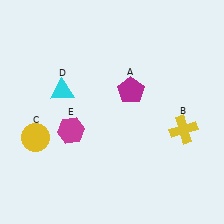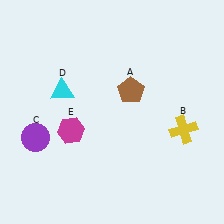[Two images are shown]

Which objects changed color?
A changed from magenta to brown. C changed from yellow to purple.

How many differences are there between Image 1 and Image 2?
There are 2 differences between the two images.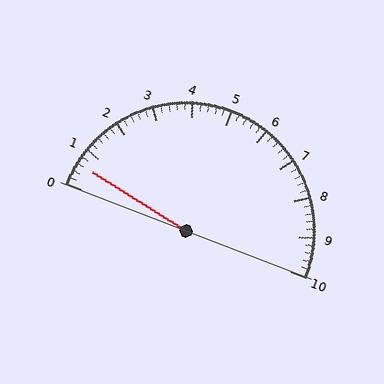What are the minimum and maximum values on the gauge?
The gauge ranges from 0 to 10.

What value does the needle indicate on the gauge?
The needle indicates approximately 0.6.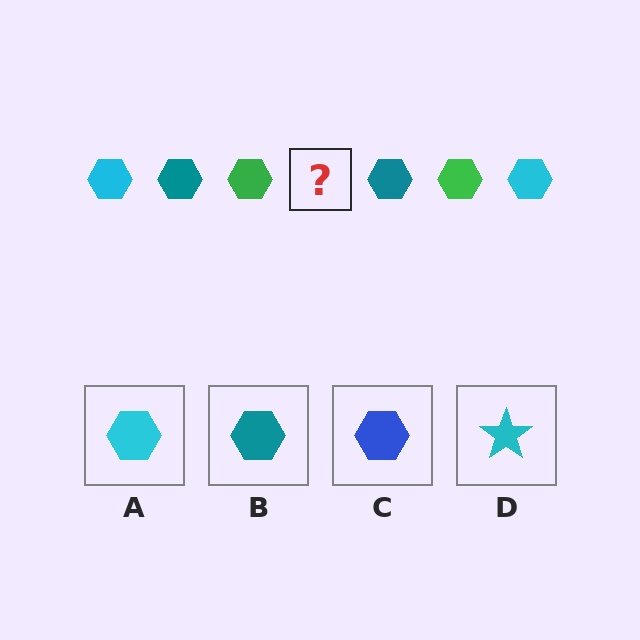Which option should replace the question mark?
Option A.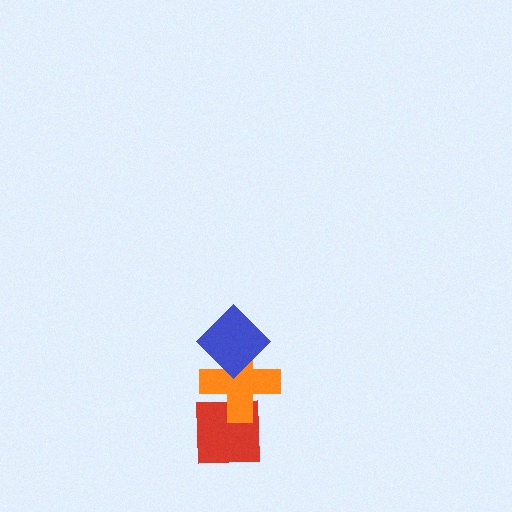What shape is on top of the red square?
The orange cross is on top of the red square.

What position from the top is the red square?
The red square is 3rd from the top.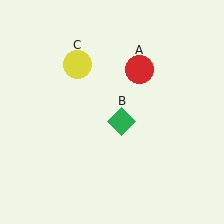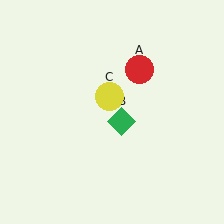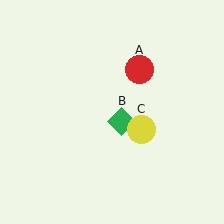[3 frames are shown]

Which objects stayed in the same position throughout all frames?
Red circle (object A) and green diamond (object B) remained stationary.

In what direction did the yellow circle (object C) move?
The yellow circle (object C) moved down and to the right.